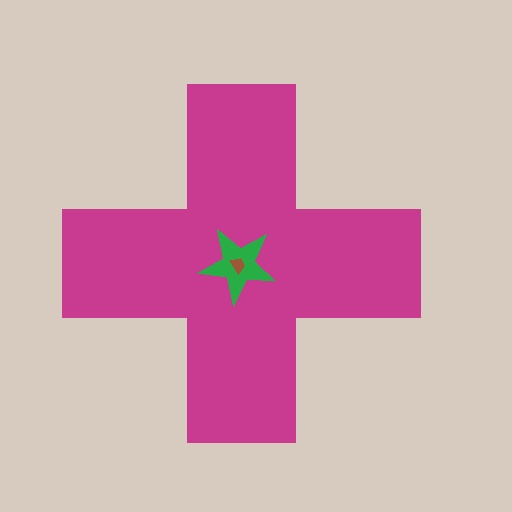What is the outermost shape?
The magenta cross.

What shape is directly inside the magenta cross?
The green star.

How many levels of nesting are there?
3.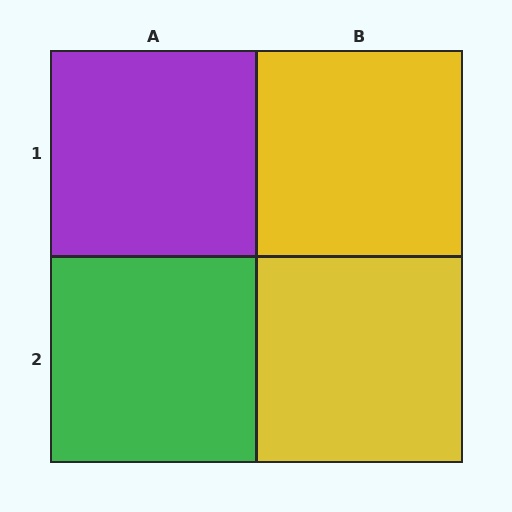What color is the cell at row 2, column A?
Green.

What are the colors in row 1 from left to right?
Purple, yellow.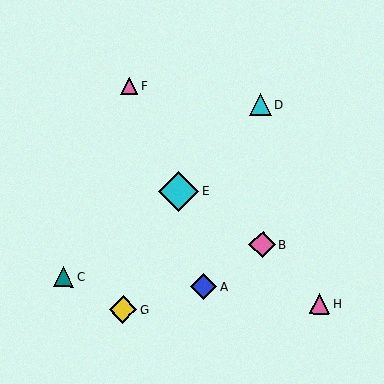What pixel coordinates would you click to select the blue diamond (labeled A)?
Click at (204, 287) to select the blue diamond A.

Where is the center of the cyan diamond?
The center of the cyan diamond is at (178, 191).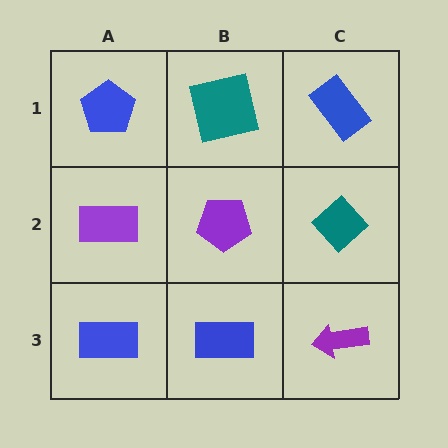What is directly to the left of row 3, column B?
A blue rectangle.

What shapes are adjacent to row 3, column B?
A purple pentagon (row 2, column B), a blue rectangle (row 3, column A), a purple arrow (row 3, column C).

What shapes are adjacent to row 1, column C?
A teal diamond (row 2, column C), a teal square (row 1, column B).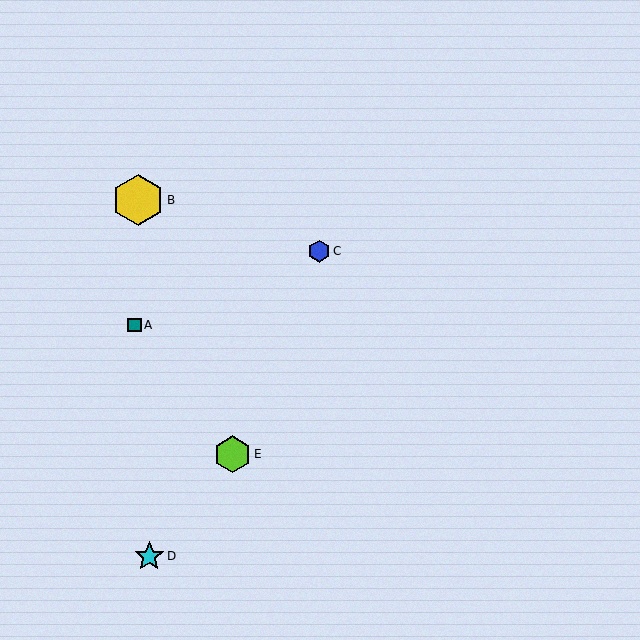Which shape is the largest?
The yellow hexagon (labeled B) is the largest.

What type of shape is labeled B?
Shape B is a yellow hexagon.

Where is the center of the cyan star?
The center of the cyan star is at (149, 556).